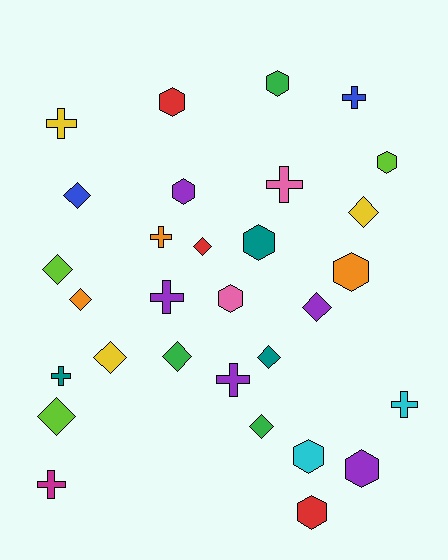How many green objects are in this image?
There are 3 green objects.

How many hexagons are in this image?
There are 10 hexagons.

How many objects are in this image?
There are 30 objects.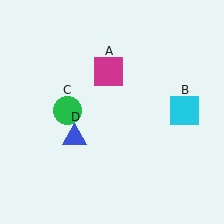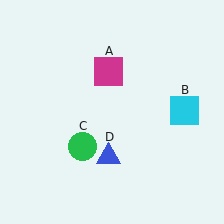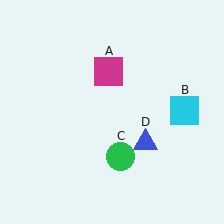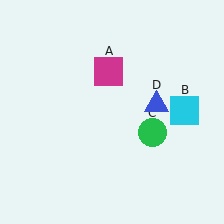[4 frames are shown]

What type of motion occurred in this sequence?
The green circle (object C), blue triangle (object D) rotated counterclockwise around the center of the scene.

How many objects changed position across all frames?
2 objects changed position: green circle (object C), blue triangle (object D).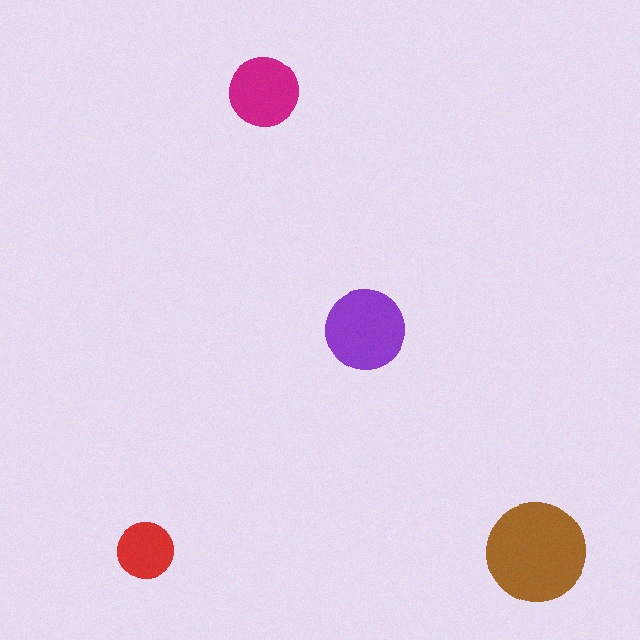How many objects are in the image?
There are 4 objects in the image.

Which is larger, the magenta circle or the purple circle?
The purple one.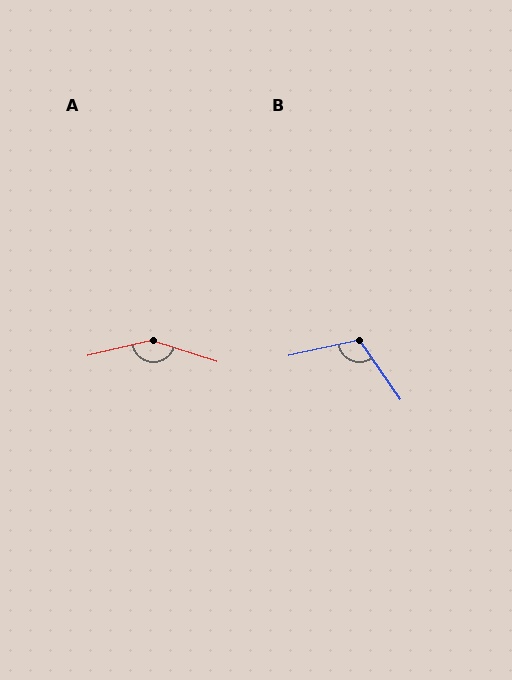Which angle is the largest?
A, at approximately 149 degrees.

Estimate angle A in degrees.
Approximately 149 degrees.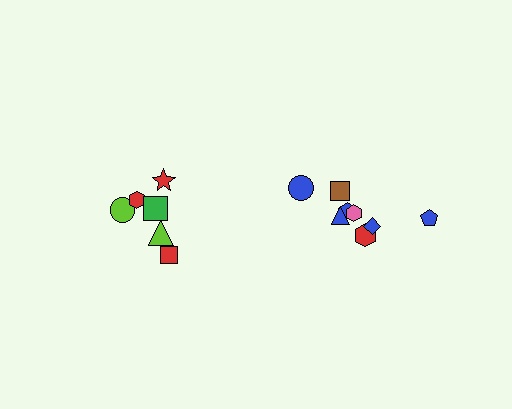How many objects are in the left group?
There are 6 objects.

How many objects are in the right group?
There are 8 objects.